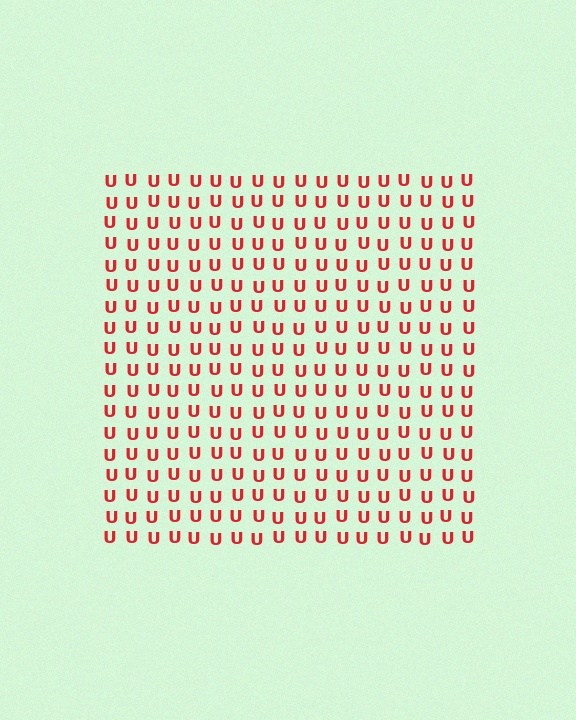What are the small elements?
The small elements are letter U's.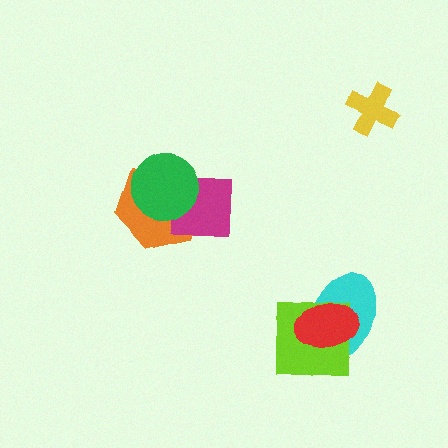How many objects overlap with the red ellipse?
2 objects overlap with the red ellipse.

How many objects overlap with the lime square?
2 objects overlap with the lime square.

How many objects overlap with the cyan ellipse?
2 objects overlap with the cyan ellipse.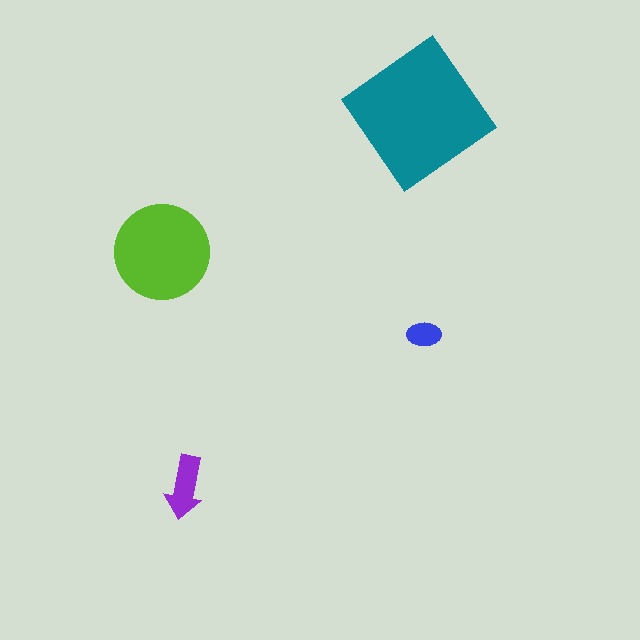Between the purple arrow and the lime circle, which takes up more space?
The lime circle.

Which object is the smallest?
The blue ellipse.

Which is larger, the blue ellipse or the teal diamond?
The teal diamond.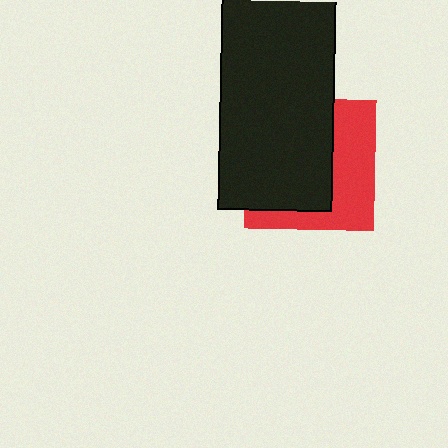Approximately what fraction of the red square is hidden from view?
Roughly 58% of the red square is hidden behind the black rectangle.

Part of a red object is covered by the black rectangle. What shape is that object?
It is a square.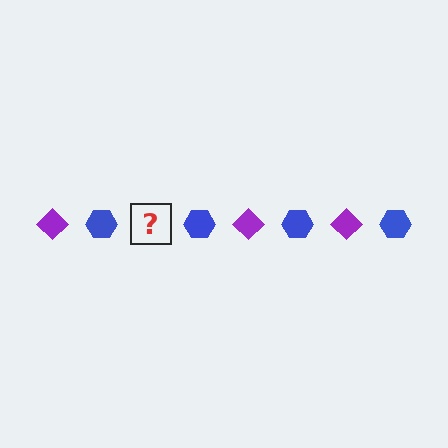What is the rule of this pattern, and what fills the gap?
The rule is that the pattern alternates between purple diamond and blue hexagon. The gap should be filled with a purple diamond.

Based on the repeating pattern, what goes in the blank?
The blank should be a purple diamond.